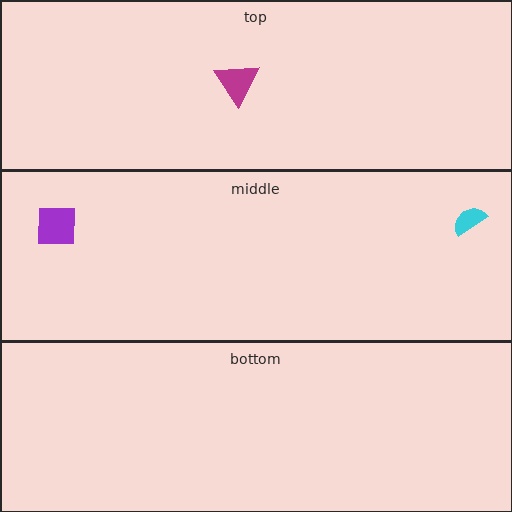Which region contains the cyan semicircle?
The middle region.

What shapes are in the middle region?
The cyan semicircle, the purple square.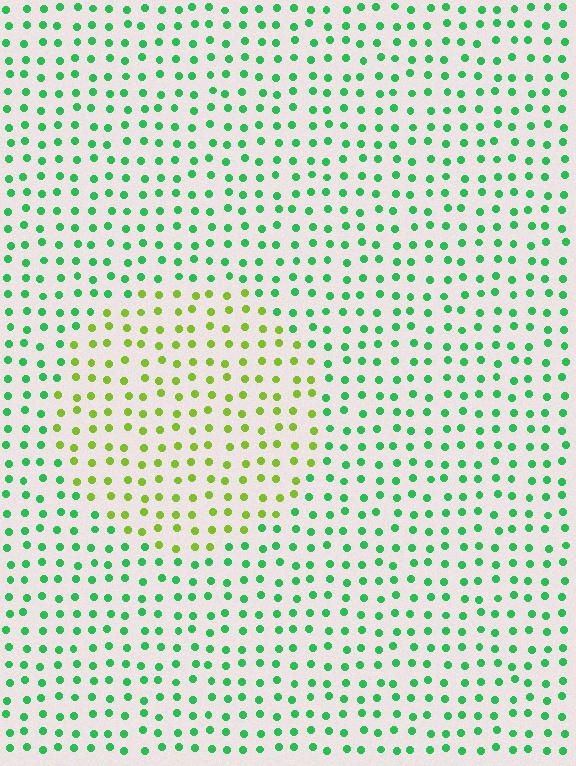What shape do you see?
I see a circle.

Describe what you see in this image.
The image is filled with small green elements in a uniform arrangement. A circle-shaped region is visible where the elements are tinted to a slightly different hue, forming a subtle color boundary.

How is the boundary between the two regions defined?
The boundary is defined purely by a slight shift in hue (about 52 degrees). Spacing, size, and orientation are identical on both sides.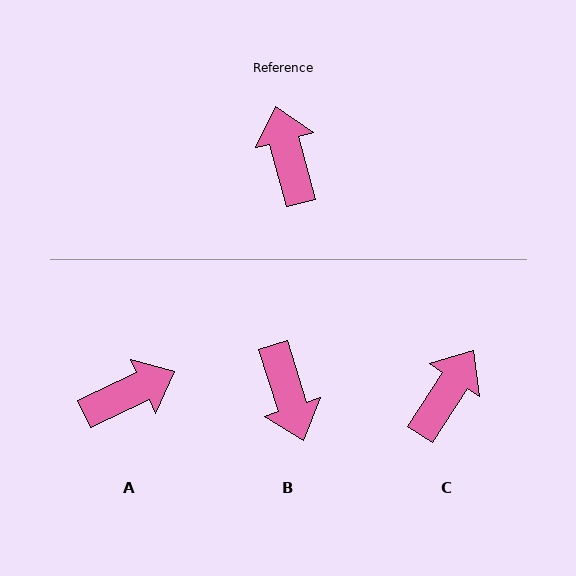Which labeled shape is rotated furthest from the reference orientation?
B, about 177 degrees away.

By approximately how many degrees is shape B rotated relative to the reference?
Approximately 177 degrees clockwise.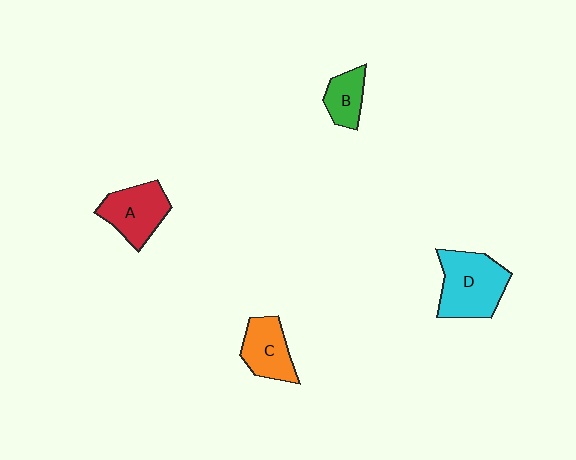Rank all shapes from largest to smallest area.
From largest to smallest: D (cyan), A (red), C (orange), B (green).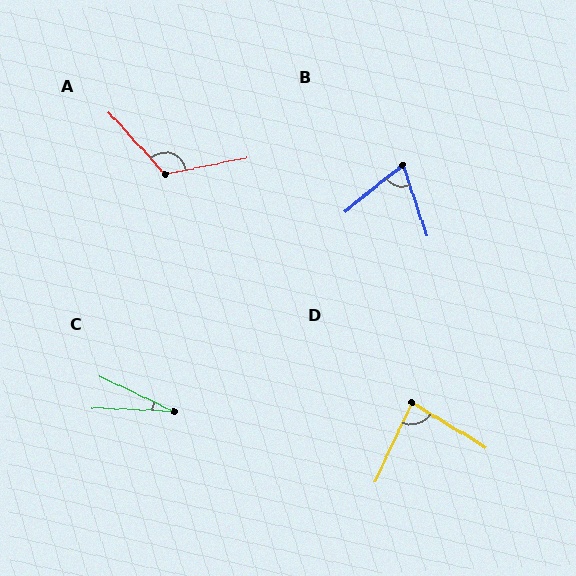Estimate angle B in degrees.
Approximately 70 degrees.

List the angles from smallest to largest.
C (23°), B (70°), D (84°), A (121°).